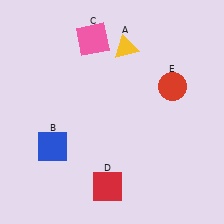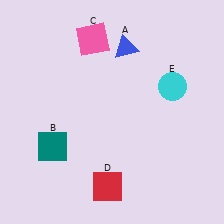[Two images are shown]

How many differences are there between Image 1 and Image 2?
There are 3 differences between the two images.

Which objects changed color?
A changed from yellow to blue. B changed from blue to teal. E changed from red to cyan.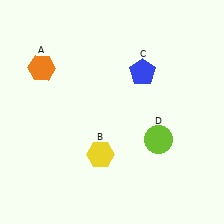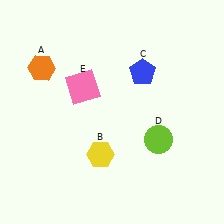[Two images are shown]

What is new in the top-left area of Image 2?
A pink square (E) was added in the top-left area of Image 2.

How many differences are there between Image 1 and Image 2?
There is 1 difference between the two images.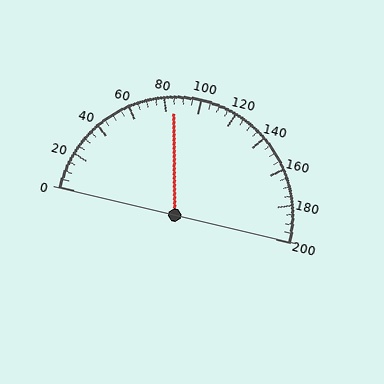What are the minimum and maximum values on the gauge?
The gauge ranges from 0 to 200.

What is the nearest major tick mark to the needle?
The nearest major tick mark is 80.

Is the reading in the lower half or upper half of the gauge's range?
The reading is in the lower half of the range (0 to 200).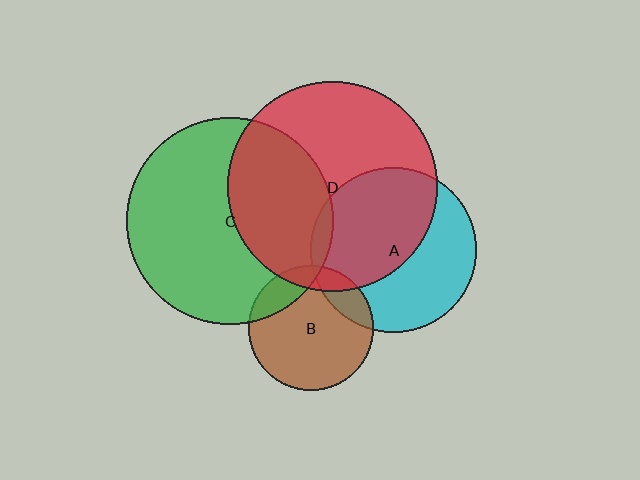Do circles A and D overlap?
Yes.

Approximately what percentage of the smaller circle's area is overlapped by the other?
Approximately 55%.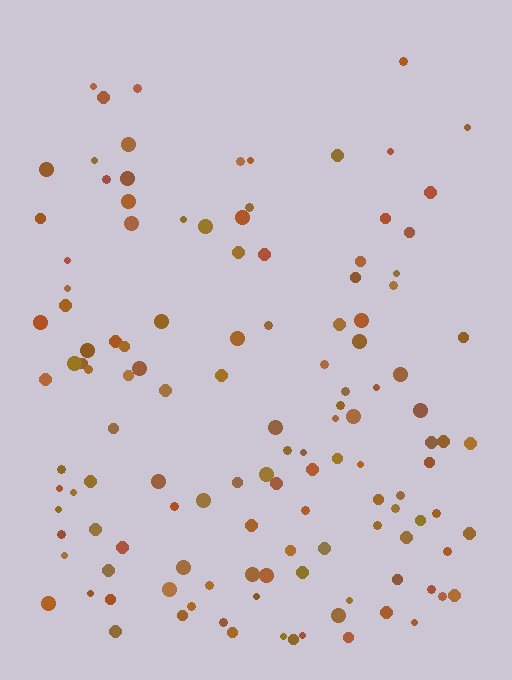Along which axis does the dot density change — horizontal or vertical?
Vertical.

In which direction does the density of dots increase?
From top to bottom, with the bottom side densest.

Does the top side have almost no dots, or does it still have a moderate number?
Still a moderate number, just noticeably fewer than the bottom.